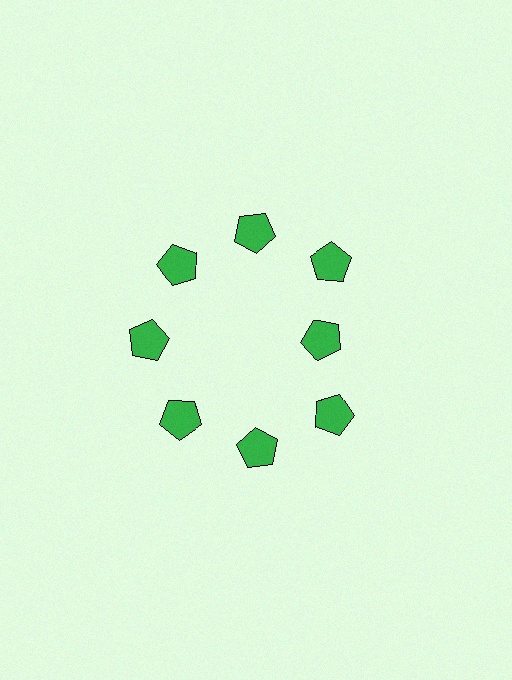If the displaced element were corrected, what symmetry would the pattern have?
It would have 8-fold rotational symmetry — the pattern would map onto itself every 45 degrees.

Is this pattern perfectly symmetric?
No. The 8 green pentagons are arranged in a ring, but one element near the 3 o'clock position is pulled inward toward the center, breaking the 8-fold rotational symmetry.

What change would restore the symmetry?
The symmetry would be restored by moving it outward, back onto the ring so that all 8 pentagons sit at equal angles and equal distance from the center.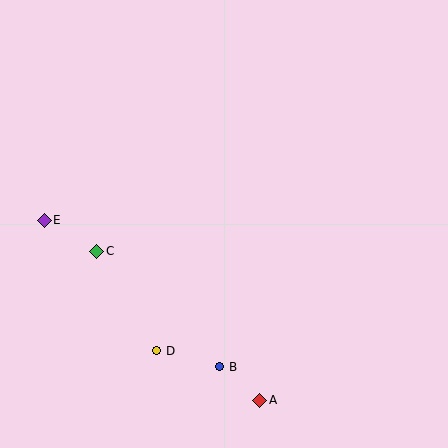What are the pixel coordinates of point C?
Point C is at (97, 251).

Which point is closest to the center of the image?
Point C at (97, 251) is closest to the center.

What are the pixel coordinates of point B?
Point B is at (220, 367).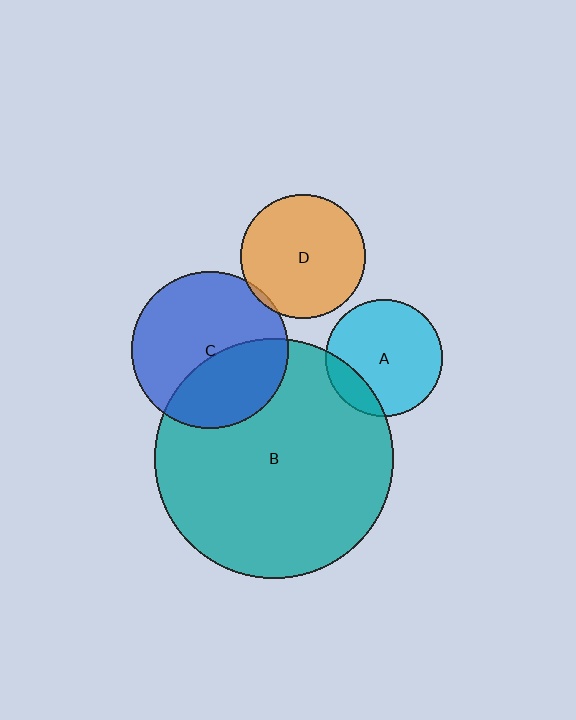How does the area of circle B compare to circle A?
Approximately 4.2 times.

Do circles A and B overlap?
Yes.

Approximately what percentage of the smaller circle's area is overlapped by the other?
Approximately 15%.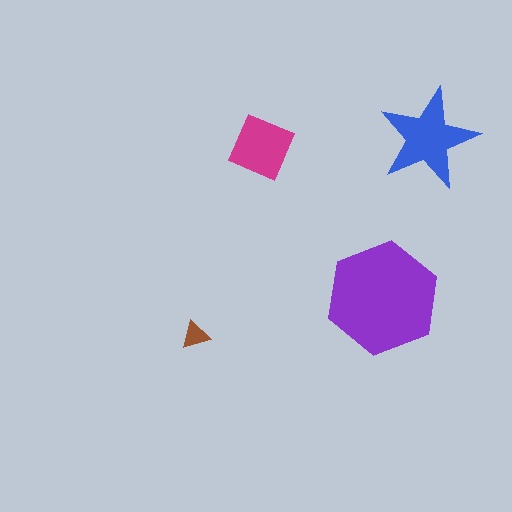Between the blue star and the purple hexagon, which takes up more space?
The purple hexagon.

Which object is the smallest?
The brown triangle.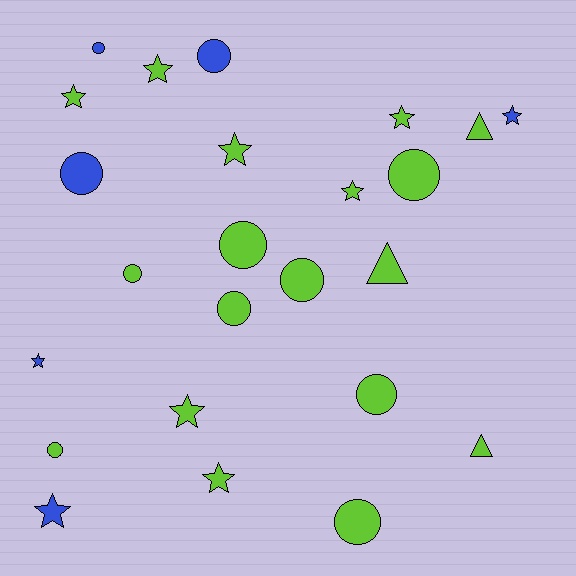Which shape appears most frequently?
Circle, with 11 objects.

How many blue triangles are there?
There are no blue triangles.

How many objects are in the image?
There are 24 objects.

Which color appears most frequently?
Lime, with 18 objects.